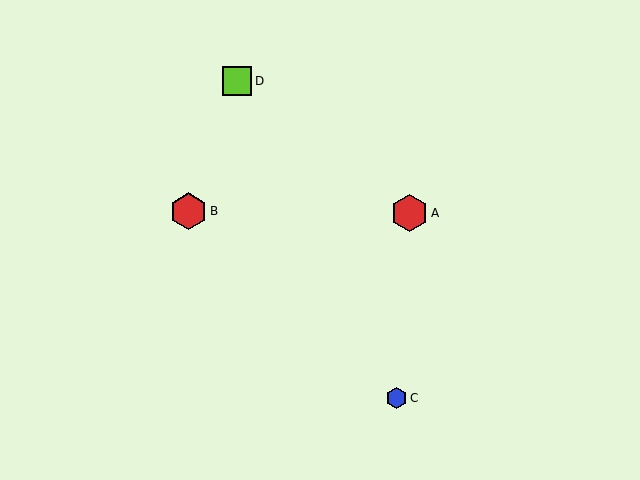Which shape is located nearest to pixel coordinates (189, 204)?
The red hexagon (labeled B) at (188, 211) is nearest to that location.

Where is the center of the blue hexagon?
The center of the blue hexagon is at (397, 398).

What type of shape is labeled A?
Shape A is a red hexagon.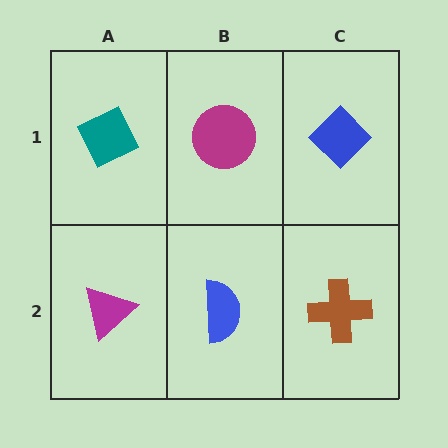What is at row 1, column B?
A magenta circle.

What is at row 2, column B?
A blue semicircle.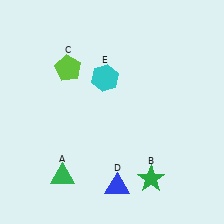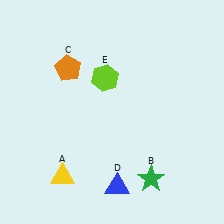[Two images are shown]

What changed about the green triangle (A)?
In Image 1, A is green. In Image 2, it changed to yellow.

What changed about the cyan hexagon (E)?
In Image 1, E is cyan. In Image 2, it changed to lime.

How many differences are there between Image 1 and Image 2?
There are 3 differences between the two images.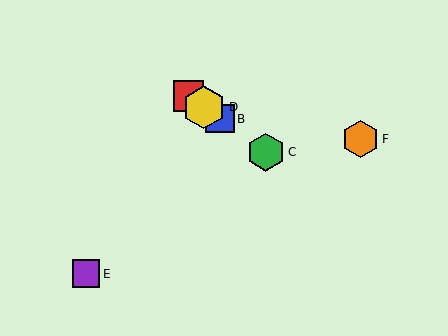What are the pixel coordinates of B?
Object B is at (220, 119).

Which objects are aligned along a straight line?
Objects A, B, C, D are aligned along a straight line.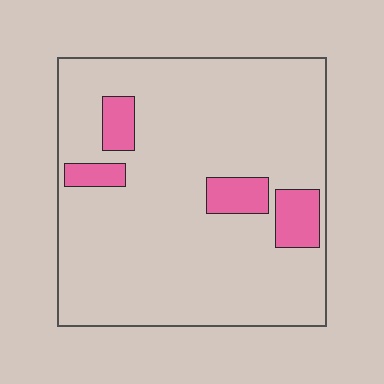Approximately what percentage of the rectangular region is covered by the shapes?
Approximately 10%.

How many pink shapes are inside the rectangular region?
4.